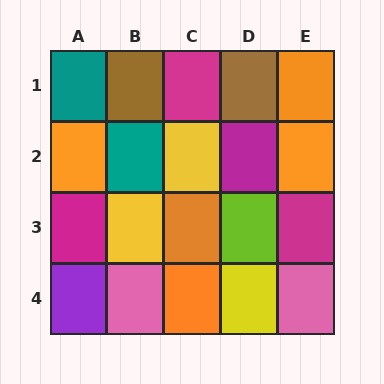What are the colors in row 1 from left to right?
Teal, brown, magenta, brown, orange.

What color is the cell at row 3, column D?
Lime.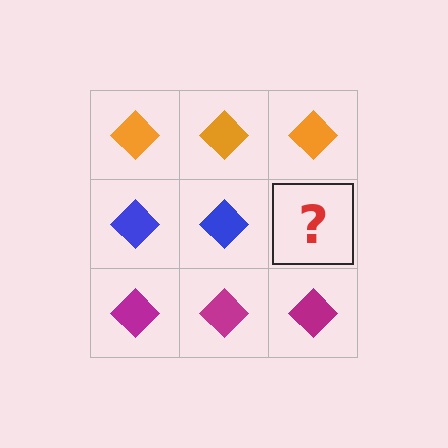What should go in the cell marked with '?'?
The missing cell should contain a blue diamond.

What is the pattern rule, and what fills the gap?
The rule is that each row has a consistent color. The gap should be filled with a blue diamond.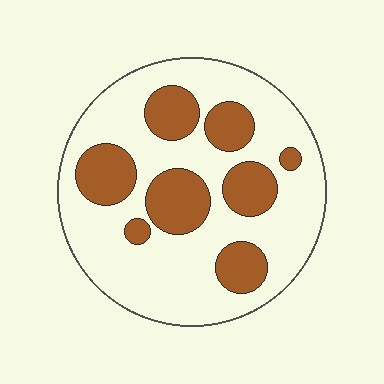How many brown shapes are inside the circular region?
8.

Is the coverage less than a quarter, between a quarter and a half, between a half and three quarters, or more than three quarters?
Between a quarter and a half.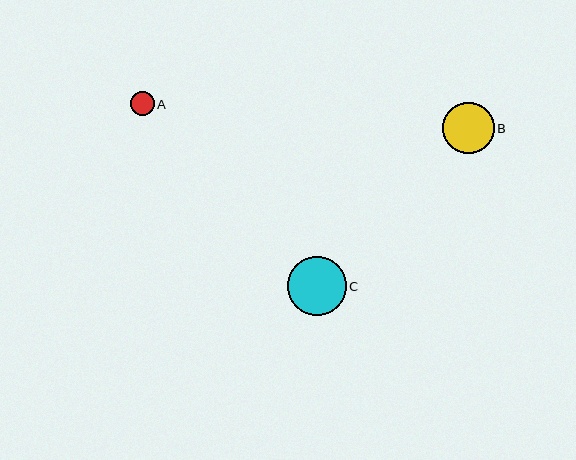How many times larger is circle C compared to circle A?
Circle C is approximately 2.5 times the size of circle A.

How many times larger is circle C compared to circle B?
Circle C is approximately 1.1 times the size of circle B.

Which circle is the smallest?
Circle A is the smallest with a size of approximately 24 pixels.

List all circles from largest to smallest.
From largest to smallest: C, B, A.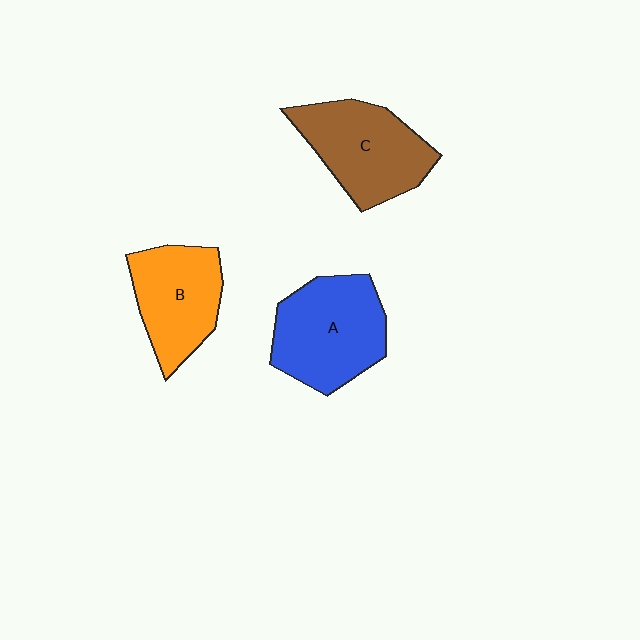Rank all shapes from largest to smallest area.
From largest to smallest: A (blue), C (brown), B (orange).